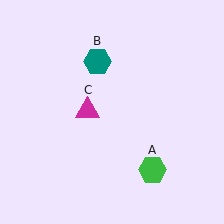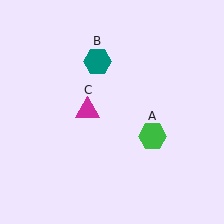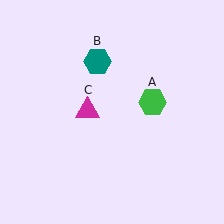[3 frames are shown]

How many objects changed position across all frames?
1 object changed position: green hexagon (object A).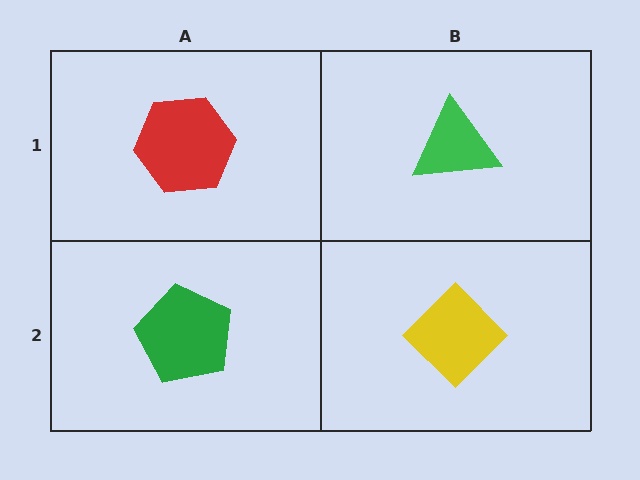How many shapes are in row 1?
2 shapes.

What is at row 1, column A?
A red hexagon.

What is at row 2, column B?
A yellow diamond.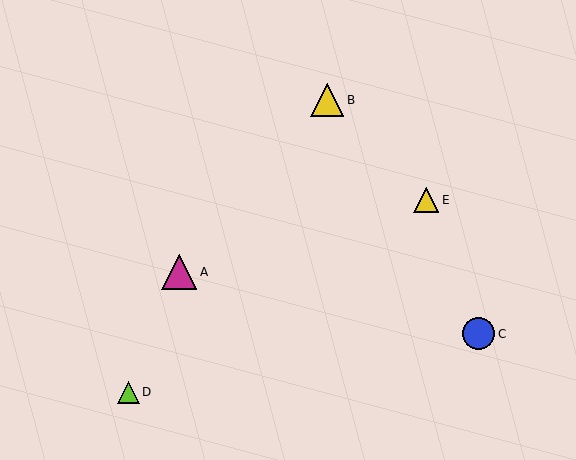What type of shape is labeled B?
Shape B is a yellow triangle.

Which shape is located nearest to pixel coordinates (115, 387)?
The lime triangle (labeled D) at (128, 392) is nearest to that location.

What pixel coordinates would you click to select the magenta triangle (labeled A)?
Click at (179, 272) to select the magenta triangle A.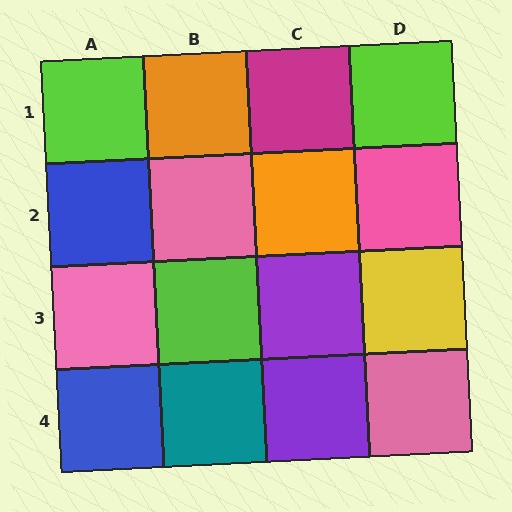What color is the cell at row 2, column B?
Pink.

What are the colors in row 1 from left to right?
Lime, orange, magenta, lime.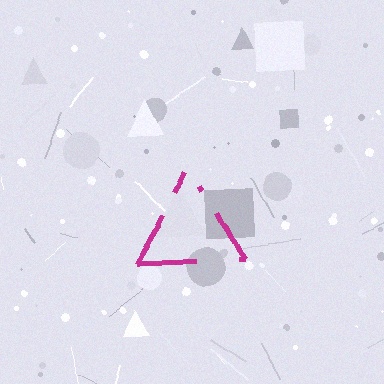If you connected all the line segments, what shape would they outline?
They would outline a triangle.